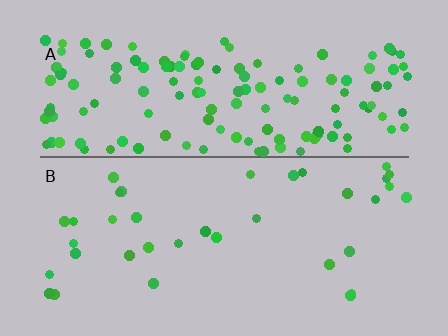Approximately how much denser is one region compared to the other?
Approximately 3.9× — region A over region B.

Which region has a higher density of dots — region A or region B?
A (the top).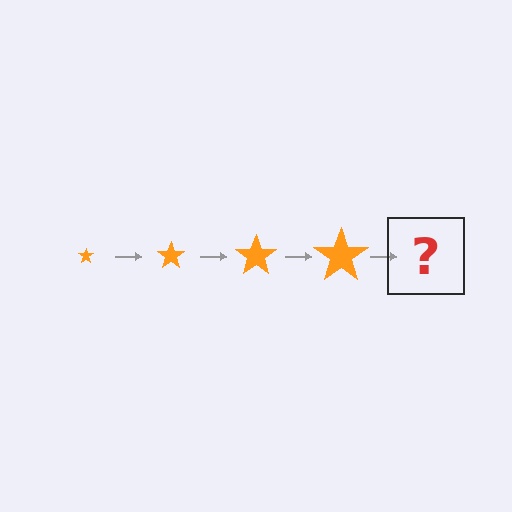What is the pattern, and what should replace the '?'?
The pattern is that the star gets progressively larger each step. The '?' should be an orange star, larger than the previous one.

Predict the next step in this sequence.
The next step is an orange star, larger than the previous one.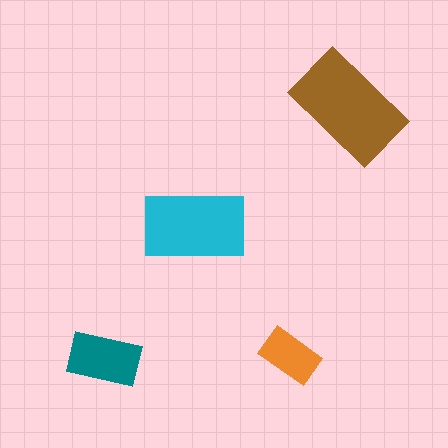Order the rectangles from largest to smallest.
the brown one, the cyan one, the teal one, the orange one.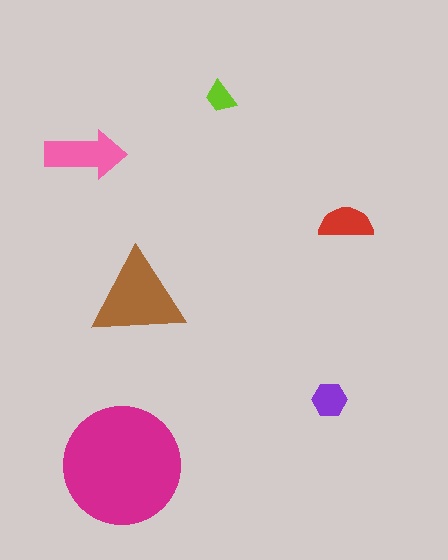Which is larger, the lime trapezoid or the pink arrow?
The pink arrow.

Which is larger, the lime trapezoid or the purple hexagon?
The purple hexagon.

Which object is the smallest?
The lime trapezoid.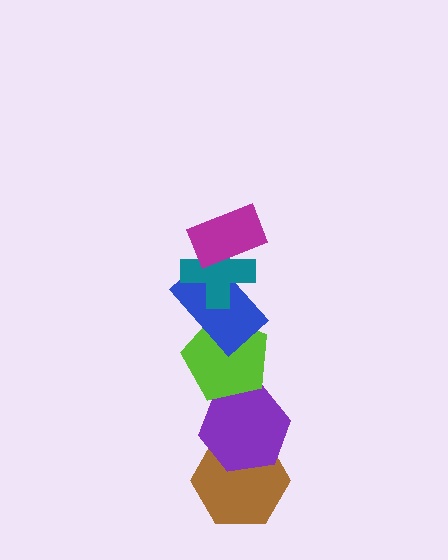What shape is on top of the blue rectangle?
The teal cross is on top of the blue rectangle.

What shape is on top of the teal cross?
The magenta rectangle is on top of the teal cross.